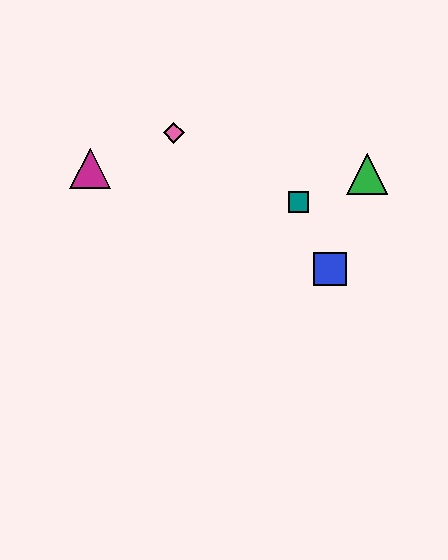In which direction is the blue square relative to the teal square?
The blue square is below the teal square.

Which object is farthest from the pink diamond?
The blue square is farthest from the pink diamond.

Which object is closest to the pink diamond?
The magenta triangle is closest to the pink diamond.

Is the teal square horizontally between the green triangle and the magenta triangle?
Yes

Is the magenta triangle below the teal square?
No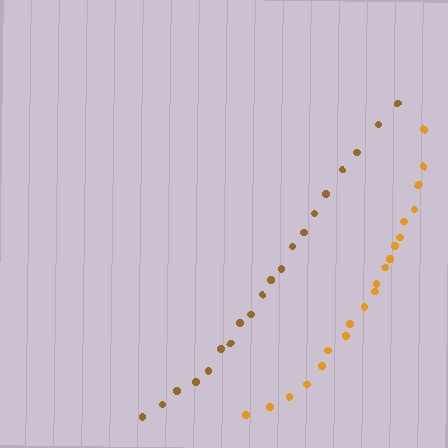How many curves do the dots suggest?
There are 2 distinct paths.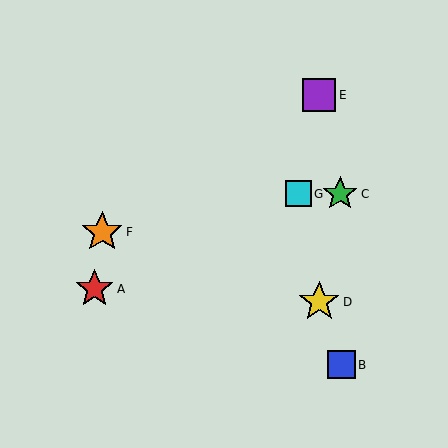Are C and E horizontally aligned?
No, C is at y≈194 and E is at y≈95.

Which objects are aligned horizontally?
Objects C, G are aligned horizontally.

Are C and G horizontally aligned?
Yes, both are at y≈194.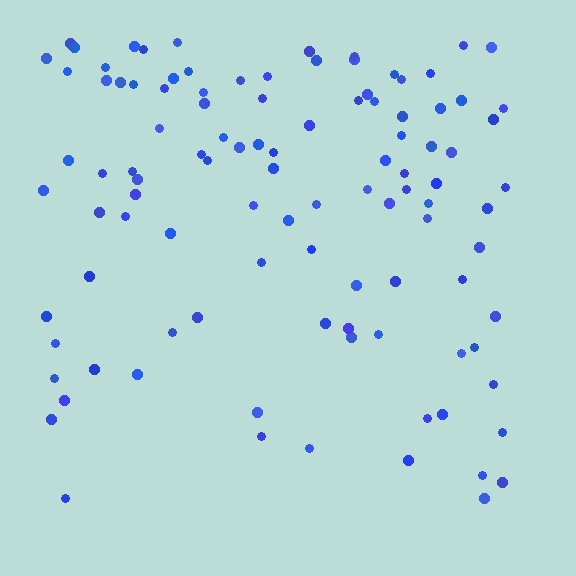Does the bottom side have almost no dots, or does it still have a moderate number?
Still a moderate number, just noticeably fewer than the top.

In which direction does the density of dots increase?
From bottom to top, with the top side densest.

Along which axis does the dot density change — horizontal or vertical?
Vertical.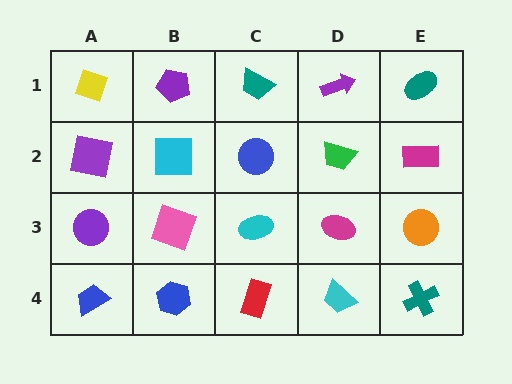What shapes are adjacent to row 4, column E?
An orange circle (row 3, column E), a cyan trapezoid (row 4, column D).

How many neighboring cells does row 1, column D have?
3.